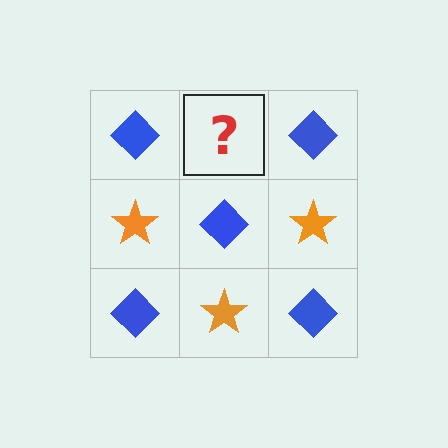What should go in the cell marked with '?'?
The missing cell should contain an orange star.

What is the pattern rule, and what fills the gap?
The rule is that it alternates blue diamond and orange star in a checkerboard pattern. The gap should be filled with an orange star.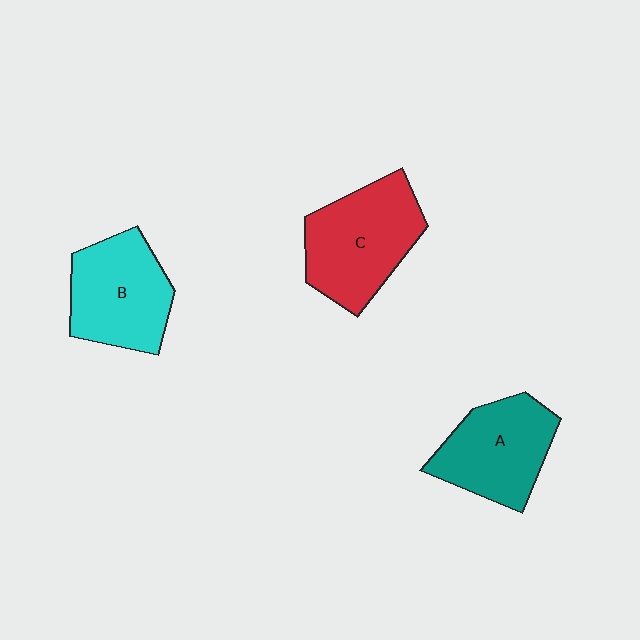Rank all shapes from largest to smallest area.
From largest to smallest: C (red), B (cyan), A (teal).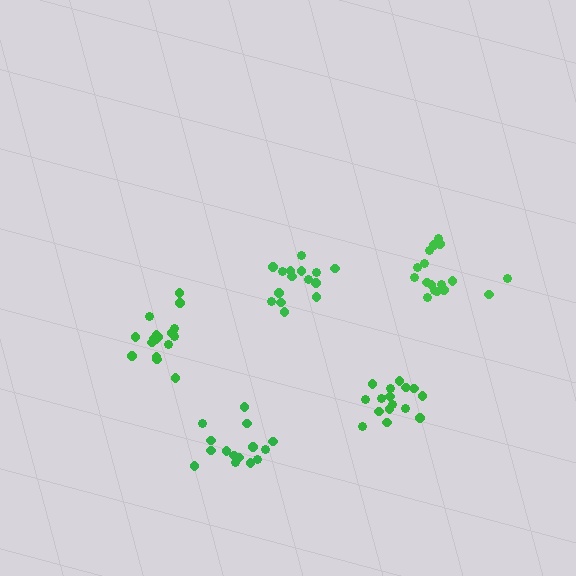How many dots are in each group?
Group 1: 17 dots, Group 2: 16 dots, Group 3: 15 dots, Group 4: 15 dots, Group 5: 17 dots (80 total).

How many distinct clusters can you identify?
There are 5 distinct clusters.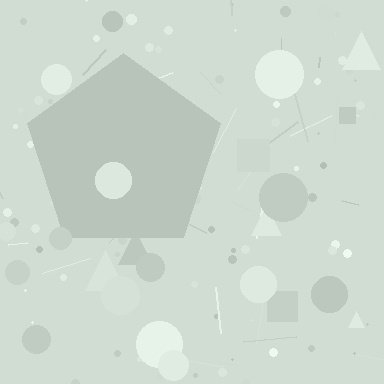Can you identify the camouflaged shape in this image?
The camouflaged shape is a pentagon.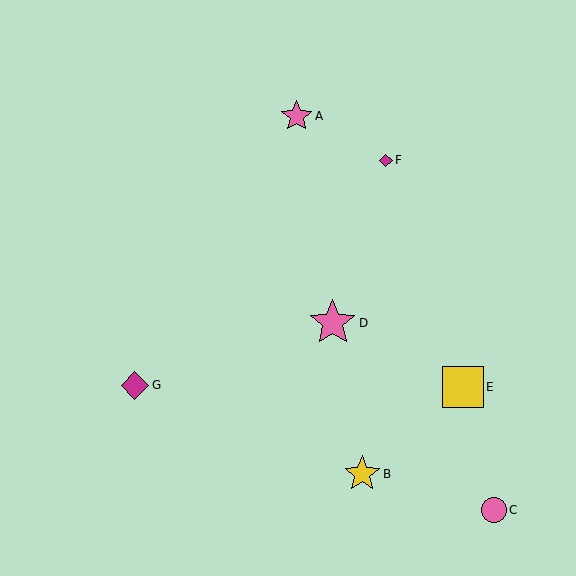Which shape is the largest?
The pink star (labeled D) is the largest.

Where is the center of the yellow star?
The center of the yellow star is at (362, 474).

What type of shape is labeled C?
Shape C is a pink circle.